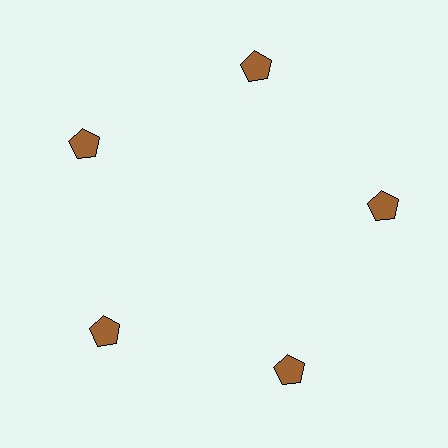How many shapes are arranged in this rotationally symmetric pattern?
There are 5 shapes, arranged in 5 groups of 1.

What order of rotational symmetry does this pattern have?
This pattern has 5-fold rotational symmetry.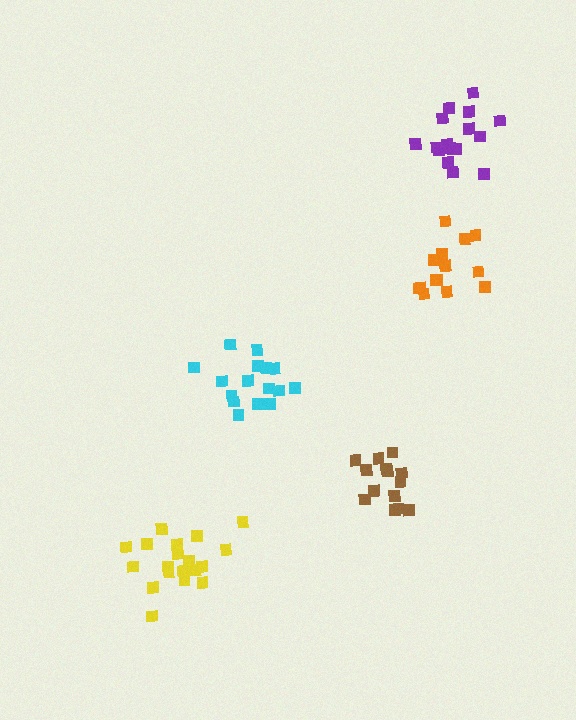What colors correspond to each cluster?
The clusters are colored: cyan, orange, purple, yellow, brown.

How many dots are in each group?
Group 1: 16 dots, Group 2: 14 dots, Group 3: 17 dots, Group 4: 19 dots, Group 5: 14 dots (80 total).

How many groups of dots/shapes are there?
There are 5 groups.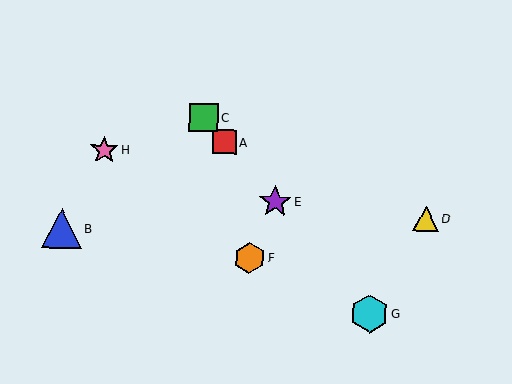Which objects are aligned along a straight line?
Objects A, C, E, G are aligned along a straight line.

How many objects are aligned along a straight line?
4 objects (A, C, E, G) are aligned along a straight line.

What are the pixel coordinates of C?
Object C is at (204, 117).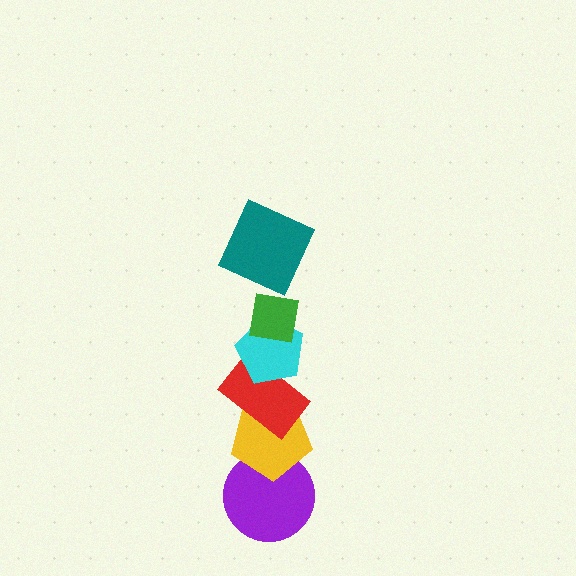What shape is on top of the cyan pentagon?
The green square is on top of the cyan pentagon.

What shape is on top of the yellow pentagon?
The red rectangle is on top of the yellow pentagon.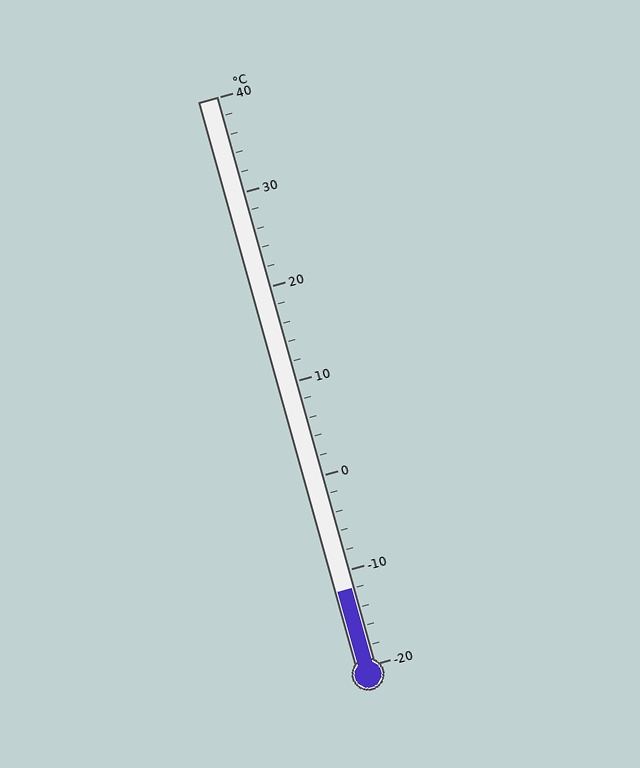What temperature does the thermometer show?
The thermometer shows approximately -12°C.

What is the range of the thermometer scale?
The thermometer scale ranges from -20°C to 40°C.